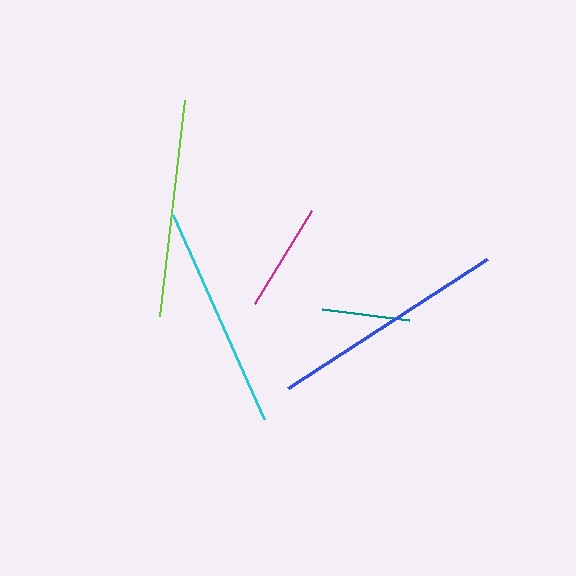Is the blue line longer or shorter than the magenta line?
The blue line is longer than the magenta line.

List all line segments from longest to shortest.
From longest to shortest: blue, cyan, lime, magenta, teal.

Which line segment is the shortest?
The teal line is the shortest at approximately 87 pixels.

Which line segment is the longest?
The blue line is the longest at approximately 238 pixels.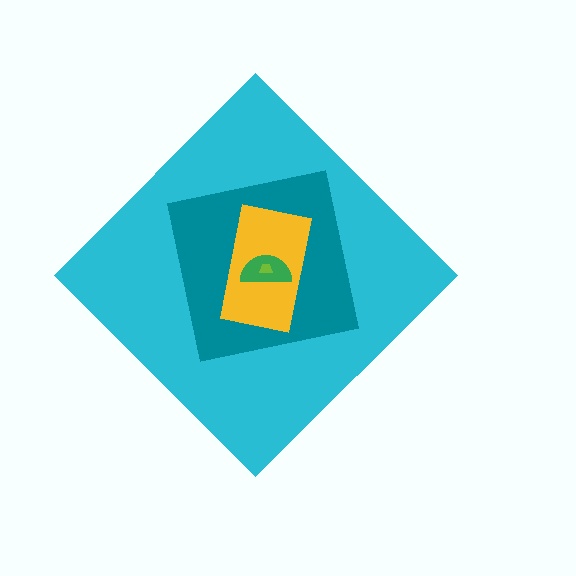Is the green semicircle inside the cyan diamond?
Yes.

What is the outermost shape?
The cyan diamond.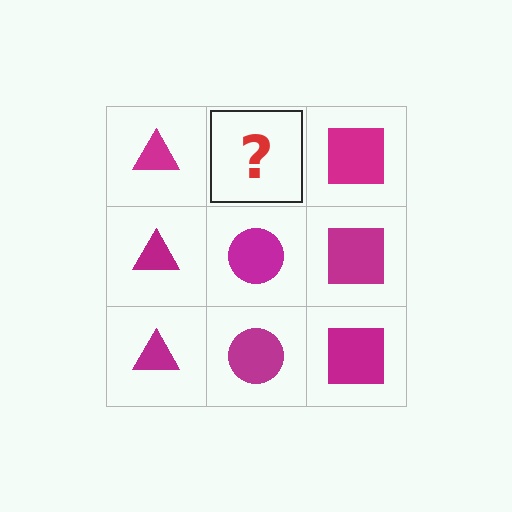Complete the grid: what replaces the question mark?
The question mark should be replaced with a magenta circle.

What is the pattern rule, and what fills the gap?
The rule is that each column has a consistent shape. The gap should be filled with a magenta circle.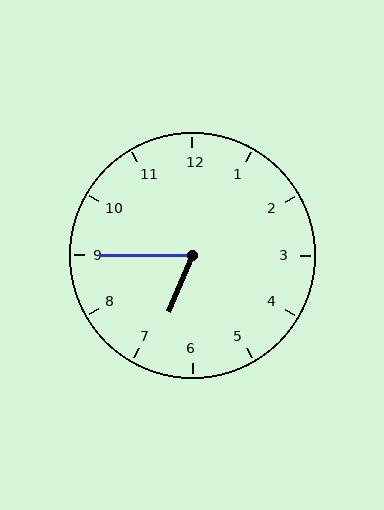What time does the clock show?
6:45.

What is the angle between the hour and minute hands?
Approximately 68 degrees.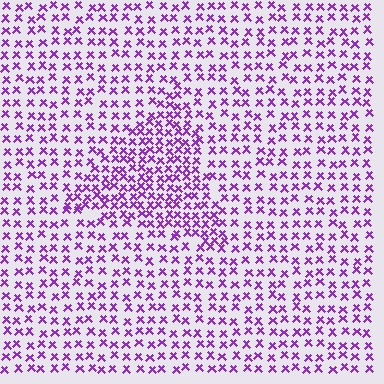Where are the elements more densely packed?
The elements are more densely packed inside the triangle boundary.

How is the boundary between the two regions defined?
The boundary is defined by a change in element density (approximately 1.7x ratio). All elements are the same color, size, and shape.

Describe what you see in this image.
The image contains small purple elements arranged at two different densities. A triangle-shaped region is visible where the elements are more densely packed than the surrounding area.